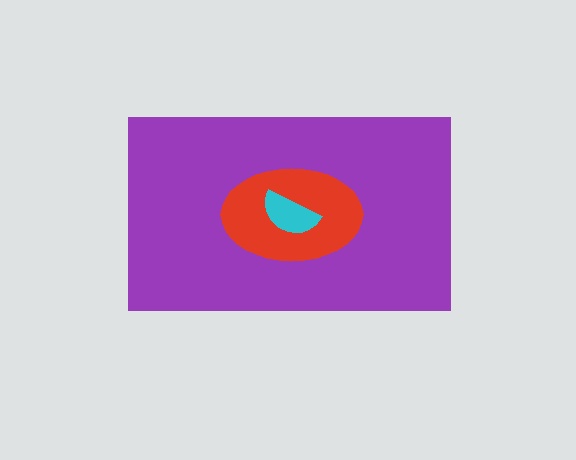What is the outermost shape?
The purple rectangle.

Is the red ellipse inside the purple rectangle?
Yes.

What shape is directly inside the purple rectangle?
The red ellipse.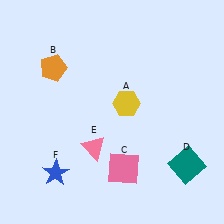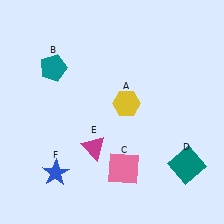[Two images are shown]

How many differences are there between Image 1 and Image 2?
There are 2 differences between the two images.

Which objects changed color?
B changed from orange to teal. E changed from pink to magenta.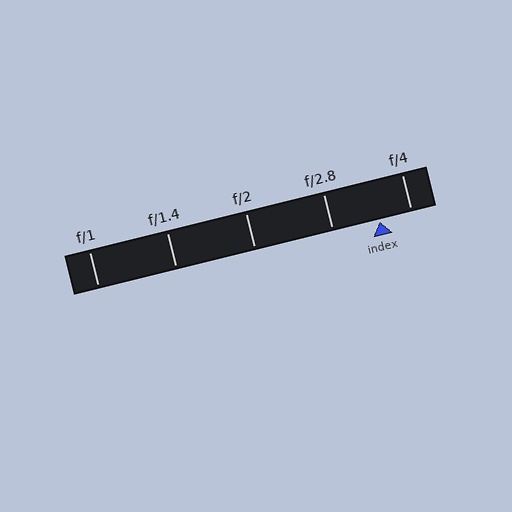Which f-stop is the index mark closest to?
The index mark is closest to f/4.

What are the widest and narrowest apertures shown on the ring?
The widest aperture shown is f/1 and the narrowest is f/4.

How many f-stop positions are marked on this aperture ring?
There are 5 f-stop positions marked.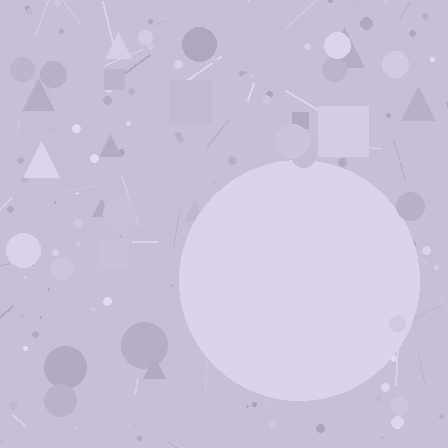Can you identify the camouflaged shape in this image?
The camouflaged shape is a circle.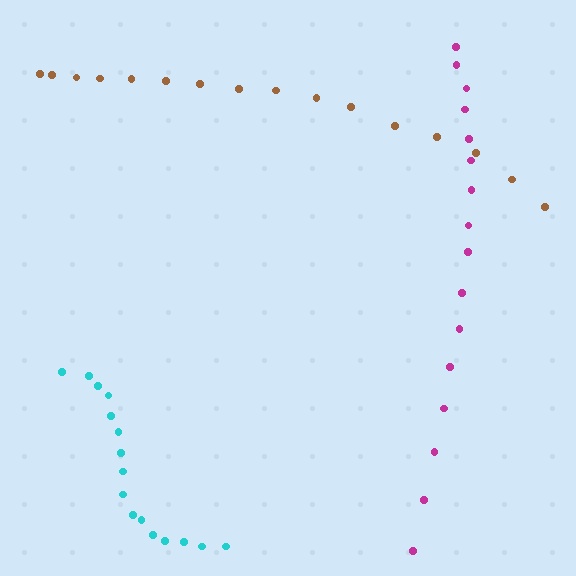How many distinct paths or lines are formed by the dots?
There are 3 distinct paths.